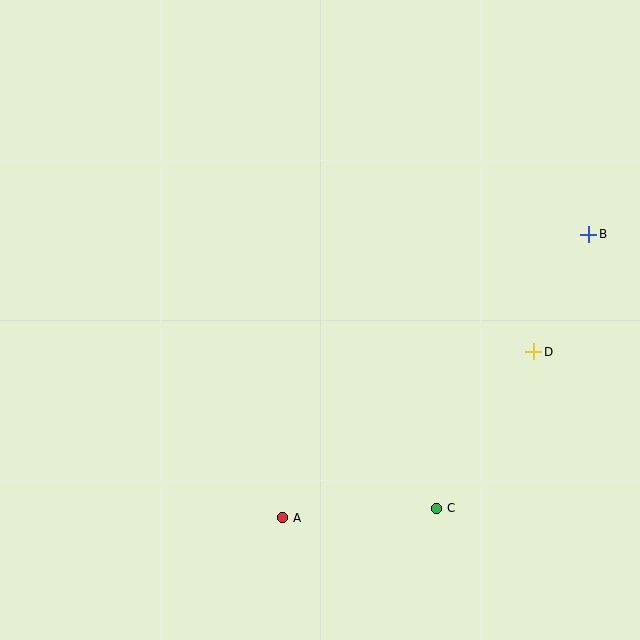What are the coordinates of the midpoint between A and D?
The midpoint between A and D is at (408, 435).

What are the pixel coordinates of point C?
Point C is at (437, 508).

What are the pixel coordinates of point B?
Point B is at (589, 234).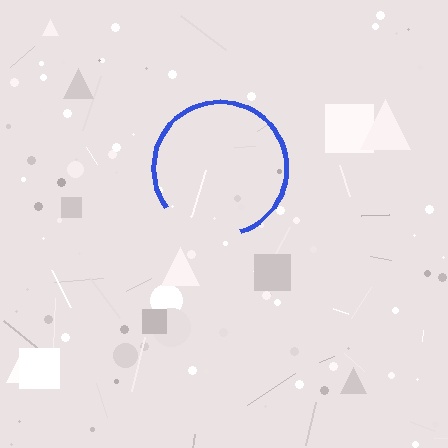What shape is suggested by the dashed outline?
The dashed outline suggests a circle.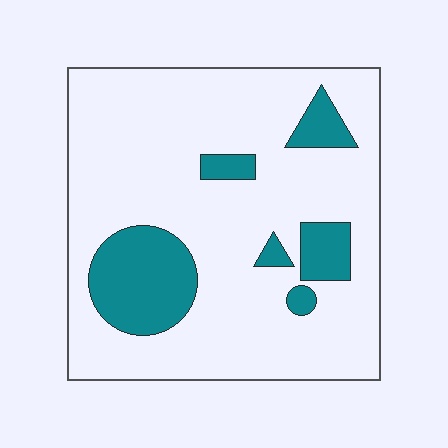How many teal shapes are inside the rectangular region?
6.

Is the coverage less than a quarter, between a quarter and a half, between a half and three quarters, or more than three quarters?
Less than a quarter.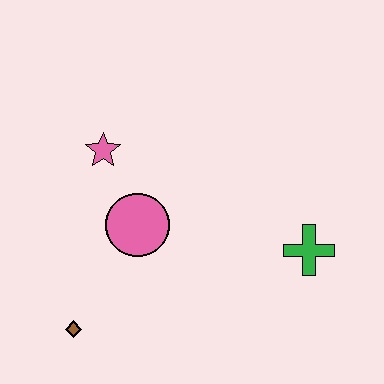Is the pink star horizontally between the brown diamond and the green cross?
Yes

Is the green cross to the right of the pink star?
Yes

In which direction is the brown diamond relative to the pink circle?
The brown diamond is below the pink circle.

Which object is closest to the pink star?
The pink circle is closest to the pink star.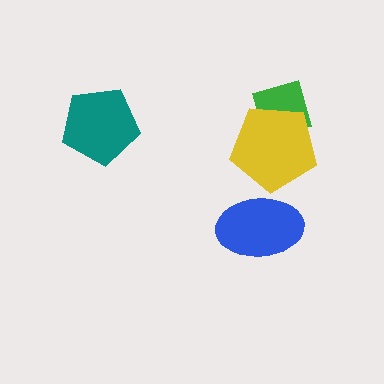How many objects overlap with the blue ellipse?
1 object overlaps with the blue ellipse.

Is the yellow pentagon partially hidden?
Yes, it is partially covered by another shape.